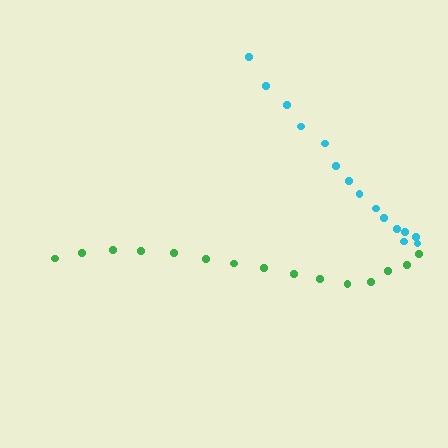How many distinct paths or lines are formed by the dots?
There are 2 distinct paths.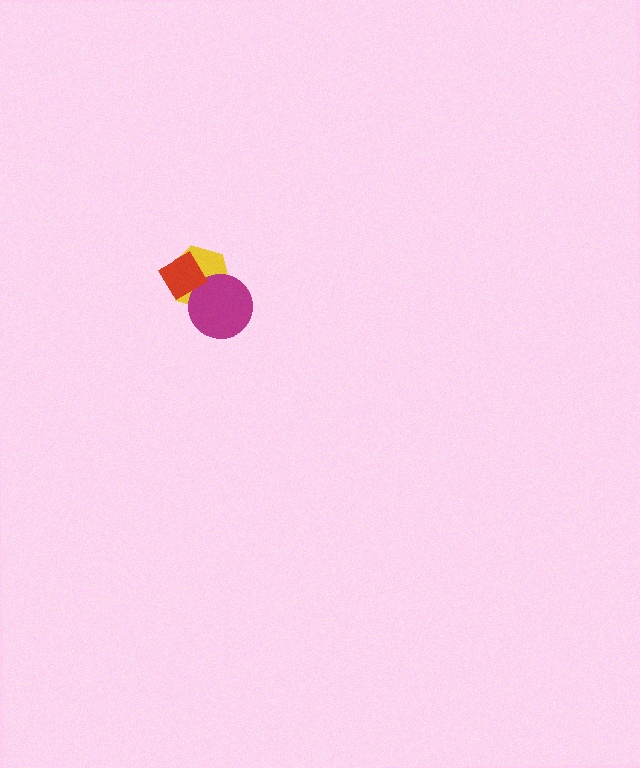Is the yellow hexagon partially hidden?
Yes, it is partially covered by another shape.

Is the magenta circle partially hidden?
Yes, it is partially covered by another shape.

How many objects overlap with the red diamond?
2 objects overlap with the red diamond.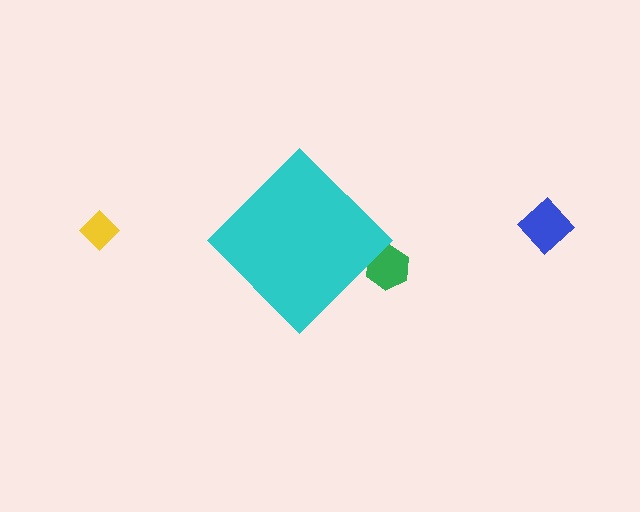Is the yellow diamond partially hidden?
No, the yellow diamond is fully visible.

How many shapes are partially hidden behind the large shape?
1 shape is partially hidden.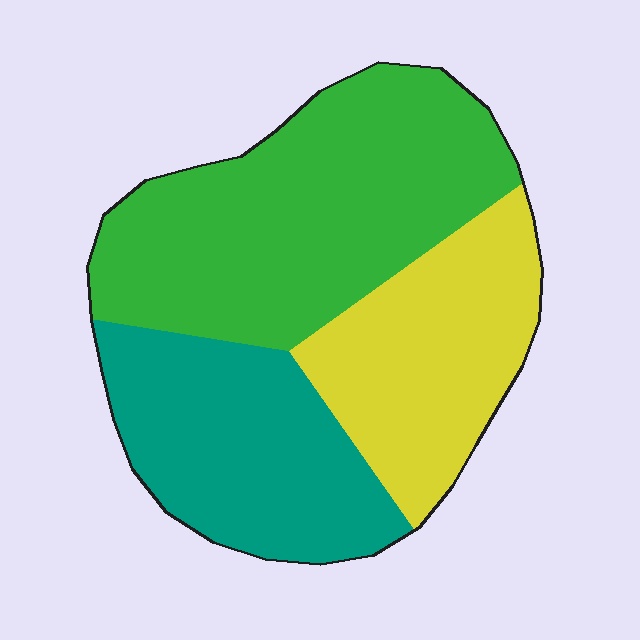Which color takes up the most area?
Green, at roughly 45%.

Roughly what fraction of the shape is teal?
Teal covers about 30% of the shape.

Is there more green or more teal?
Green.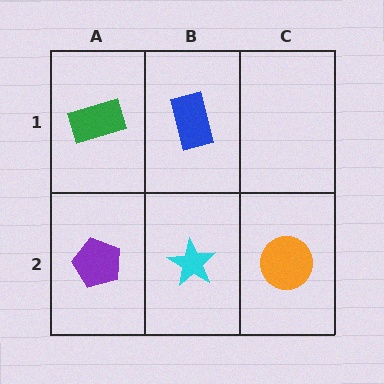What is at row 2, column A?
A purple pentagon.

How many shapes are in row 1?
2 shapes.